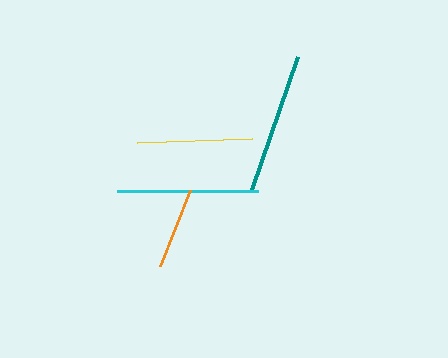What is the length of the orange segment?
The orange segment is approximately 82 pixels long.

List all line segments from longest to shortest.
From longest to shortest: cyan, teal, yellow, orange.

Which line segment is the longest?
The cyan line is the longest at approximately 141 pixels.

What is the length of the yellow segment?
The yellow segment is approximately 115 pixels long.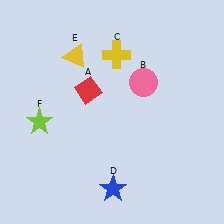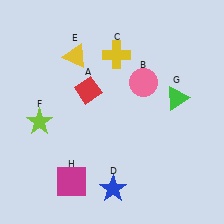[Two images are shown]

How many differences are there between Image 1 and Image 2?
There are 2 differences between the two images.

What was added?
A green triangle (G), a magenta square (H) were added in Image 2.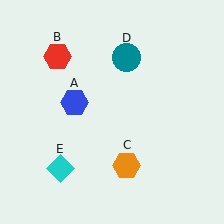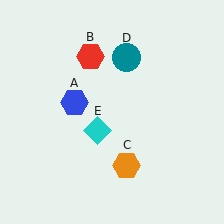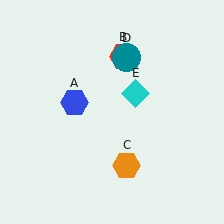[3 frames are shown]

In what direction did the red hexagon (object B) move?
The red hexagon (object B) moved right.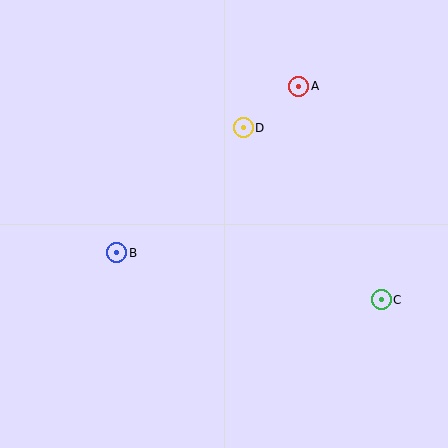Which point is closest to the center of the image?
Point D at (243, 128) is closest to the center.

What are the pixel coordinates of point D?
Point D is at (243, 128).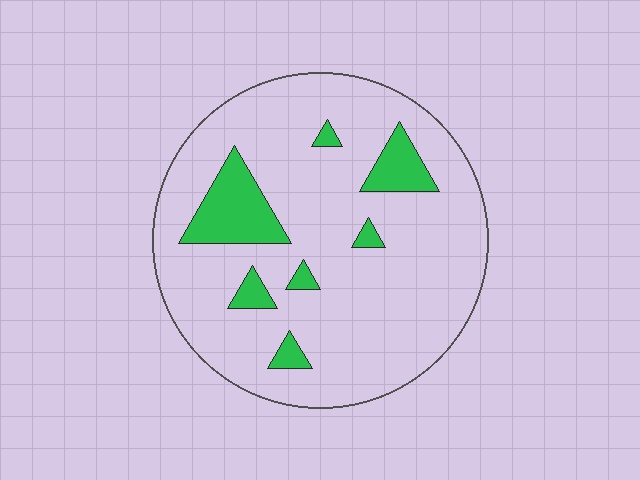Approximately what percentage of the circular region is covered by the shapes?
Approximately 15%.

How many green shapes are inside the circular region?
7.